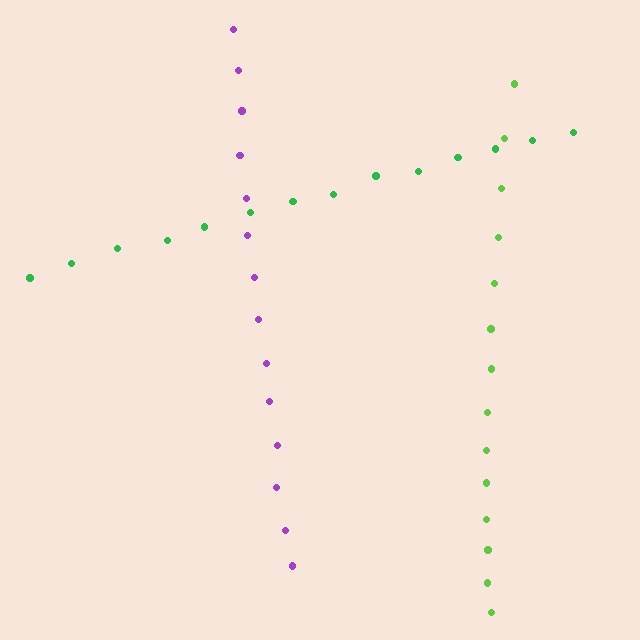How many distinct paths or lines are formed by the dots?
There are 3 distinct paths.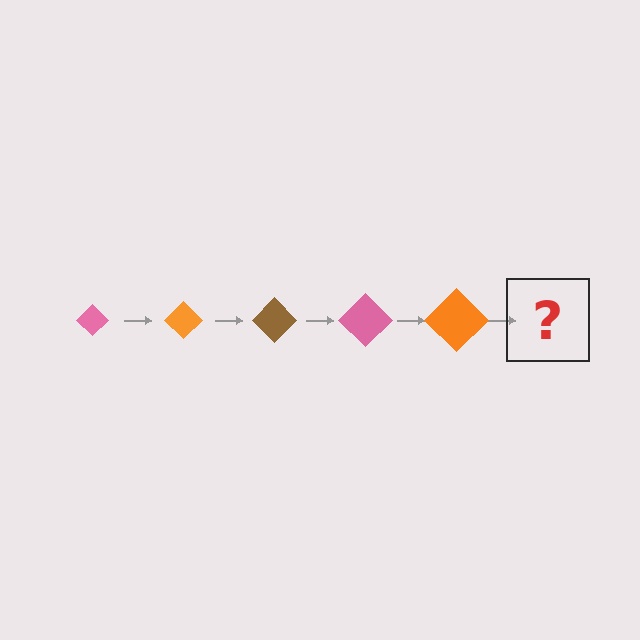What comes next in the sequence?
The next element should be a brown diamond, larger than the previous one.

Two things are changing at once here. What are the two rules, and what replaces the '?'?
The two rules are that the diamond grows larger each step and the color cycles through pink, orange, and brown. The '?' should be a brown diamond, larger than the previous one.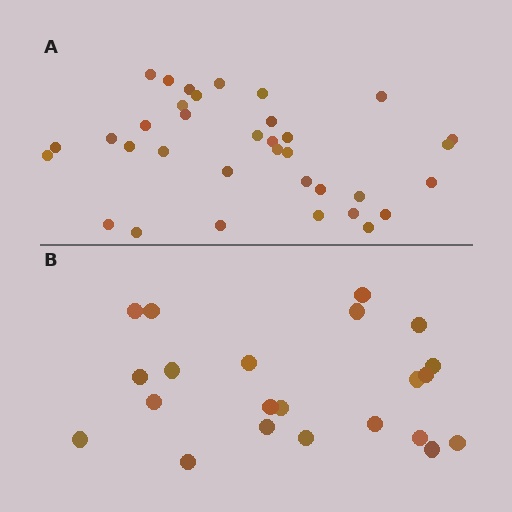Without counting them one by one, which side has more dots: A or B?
Region A (the top region) has more dots.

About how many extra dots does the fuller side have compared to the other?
Region A has approximately 15 more dots than region B.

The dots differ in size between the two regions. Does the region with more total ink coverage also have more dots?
No. Region B has more total ink coverage because its dots are larger, but region A actually contains more individual dots. Total area can be misleading — the number of items is what matters here.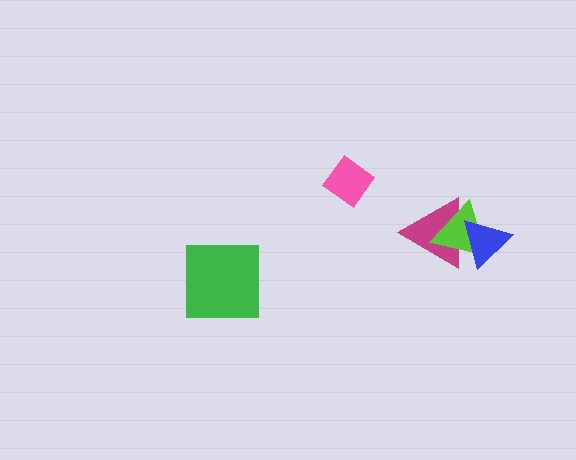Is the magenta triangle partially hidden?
Yes, it is partially covered by another shape.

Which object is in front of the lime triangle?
The blue triangle is in front of the lime triangle.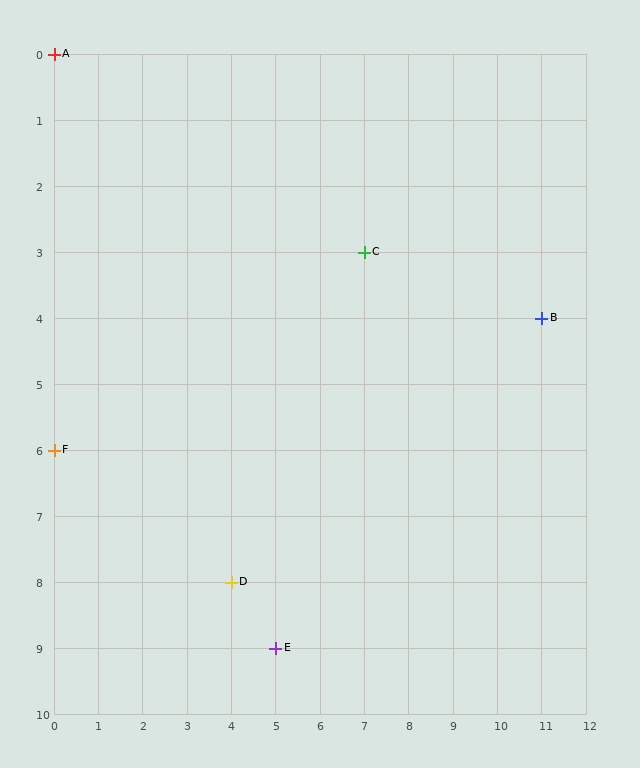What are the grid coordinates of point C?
Point C is at grid coordinates (7, 3).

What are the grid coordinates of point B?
Point B is at grid coordinates (11, 4).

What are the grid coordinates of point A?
Point A is at grid coordinates (0, 0).